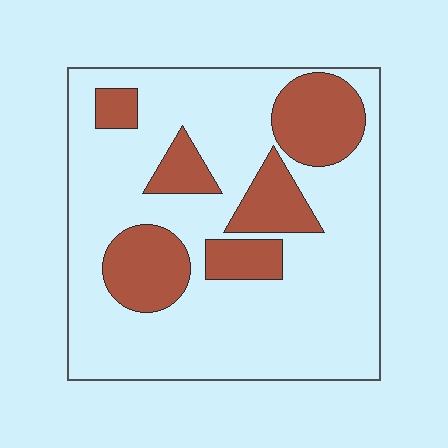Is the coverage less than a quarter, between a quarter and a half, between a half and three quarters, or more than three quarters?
Between a quarter and a half.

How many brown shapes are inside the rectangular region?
6.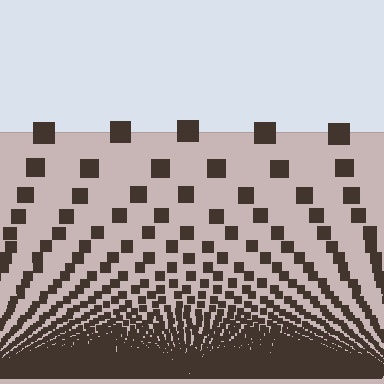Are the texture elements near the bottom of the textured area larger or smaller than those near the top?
Smaller. The gradient is inverted — elements near the bottom are smaller and denser.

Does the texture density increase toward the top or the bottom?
Density increases toward the bottom.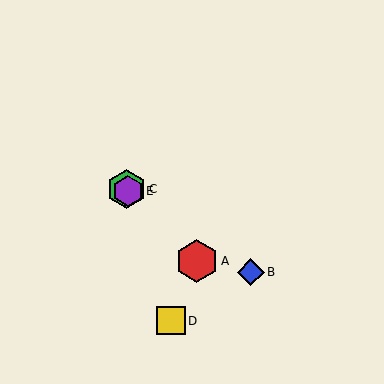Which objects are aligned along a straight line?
Objects A, C, E are aligned along a straight line.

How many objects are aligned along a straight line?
3 objects (A, C, E) are aligned along a straight line.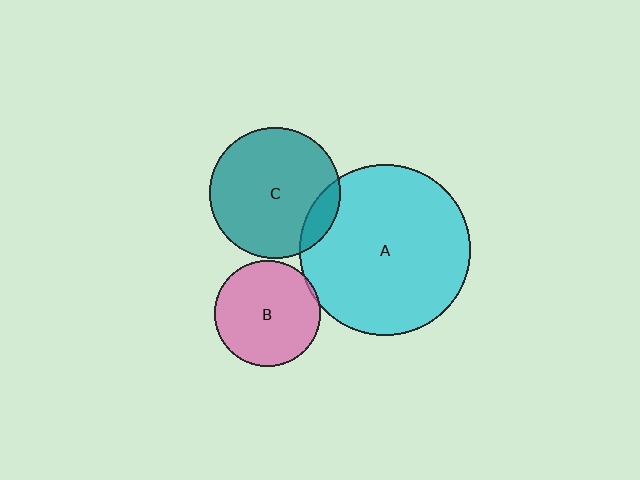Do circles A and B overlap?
Yes.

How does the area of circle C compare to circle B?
Approximately 1.5 times.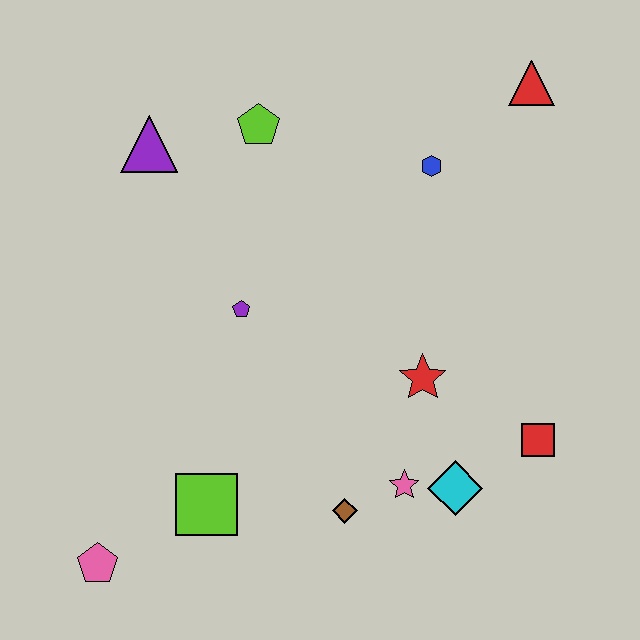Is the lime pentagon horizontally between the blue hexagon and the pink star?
No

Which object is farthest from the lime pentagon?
The pink pentagon is farthest from the lime pentagon.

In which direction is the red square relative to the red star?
The red square is to the right of the red star.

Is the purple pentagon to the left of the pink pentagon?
No